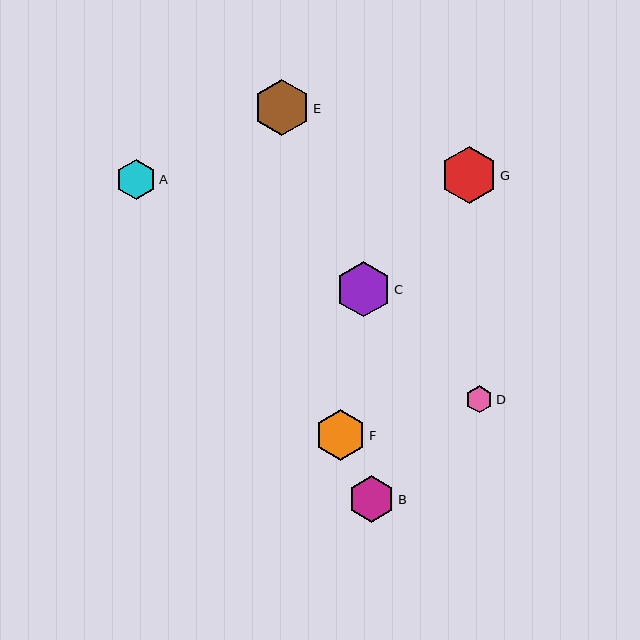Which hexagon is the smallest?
Hexagon D is the smallest with a size of approximately 27 pixels.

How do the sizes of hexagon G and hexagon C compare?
Hexagon G and hexagon C are approximately the same size.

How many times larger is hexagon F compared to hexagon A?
Hexagon F is approximately 1.3 times the size of hexagon A.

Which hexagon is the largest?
Hexagon G is the largest with a size of approximately 56 pixels.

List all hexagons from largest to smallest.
From largest to smallest: G, E, C, F, B, A, D.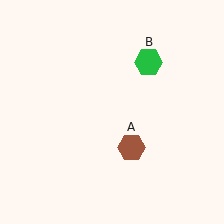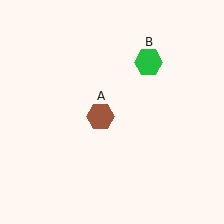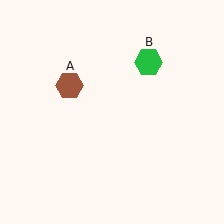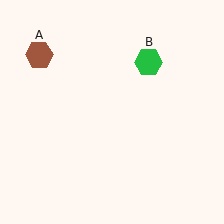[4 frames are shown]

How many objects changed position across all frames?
1 object changed position: brown hexagon (object A).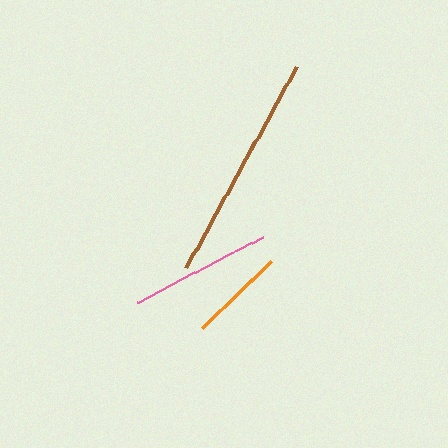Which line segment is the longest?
The brown line is the longest at approximately 229 pixels.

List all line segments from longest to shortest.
From longest to shortest: brown, pink, orange.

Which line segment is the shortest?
The orange line is the shortest at approximately 97 pixels.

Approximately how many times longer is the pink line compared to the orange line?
The pink line is approximately 1.5 times the length of the orange line.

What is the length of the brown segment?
The brown segment is approximately 229 pixels long.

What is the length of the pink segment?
The pink segment is approximately 143 pixels long.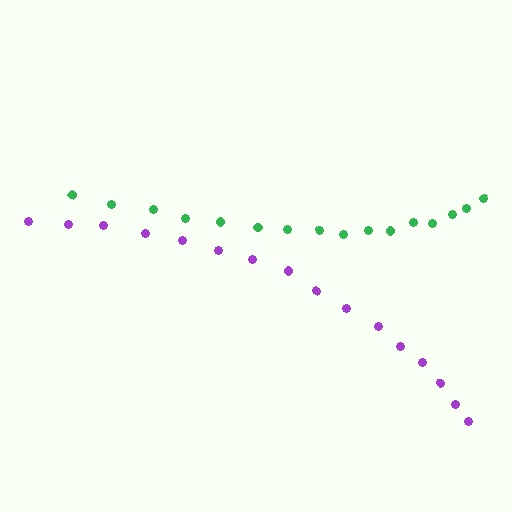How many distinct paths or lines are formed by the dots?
There are 2 distinct paths.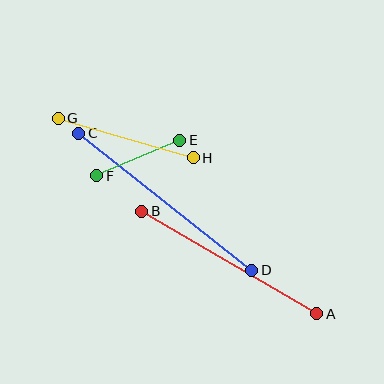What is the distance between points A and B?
The distance is approximately 203 pixels.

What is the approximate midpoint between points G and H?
The midpoint is at approximately (126, 138) pixels.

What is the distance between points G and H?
The distance is approximately 141 pixels.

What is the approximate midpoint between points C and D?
The midpoint is at approximately (165, 202) pixels.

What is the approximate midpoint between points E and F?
The midpoint is at approximately (138, 158) pixels.